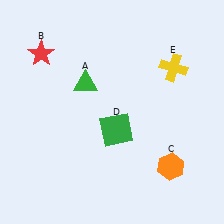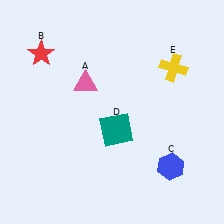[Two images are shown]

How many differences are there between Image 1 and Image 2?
There are 3 differences between the two images.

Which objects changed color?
A changed from green to pink. C changed from orange to blue. D changed from green to teal.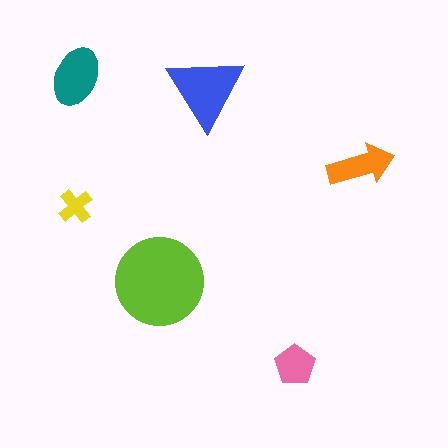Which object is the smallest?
The yellow cross.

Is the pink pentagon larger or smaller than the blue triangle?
Smaller.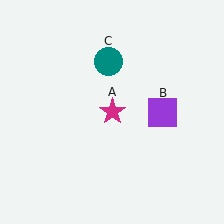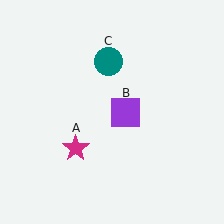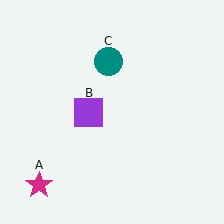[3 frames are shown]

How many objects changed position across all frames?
2 objects changed position: magenta star (object A), purple square (object B).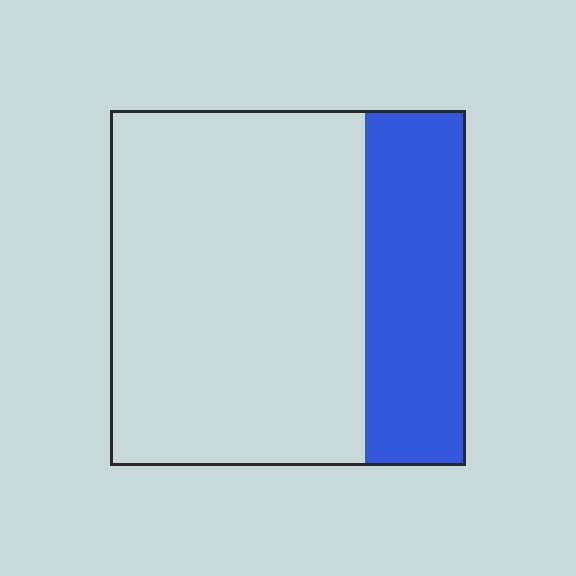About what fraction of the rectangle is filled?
About one quarter (1/4).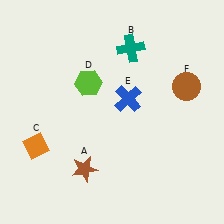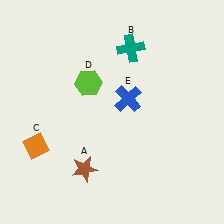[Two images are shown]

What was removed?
The brown circle (F) was removed in Image 2.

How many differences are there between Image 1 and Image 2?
There is 1 difference between the two images.